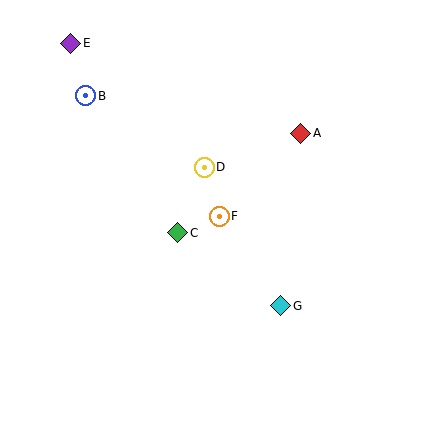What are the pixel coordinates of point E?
Point E is at (71, 43).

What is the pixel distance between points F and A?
The distance between F and A is 116 pixels.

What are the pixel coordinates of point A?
Point A is at (301, 133).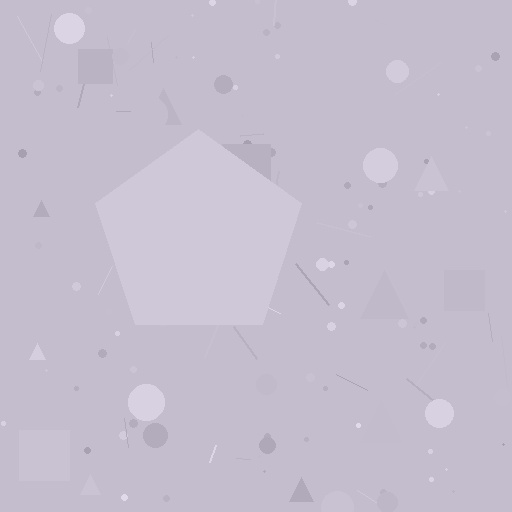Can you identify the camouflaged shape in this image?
The camouflaged shape is a pentagon.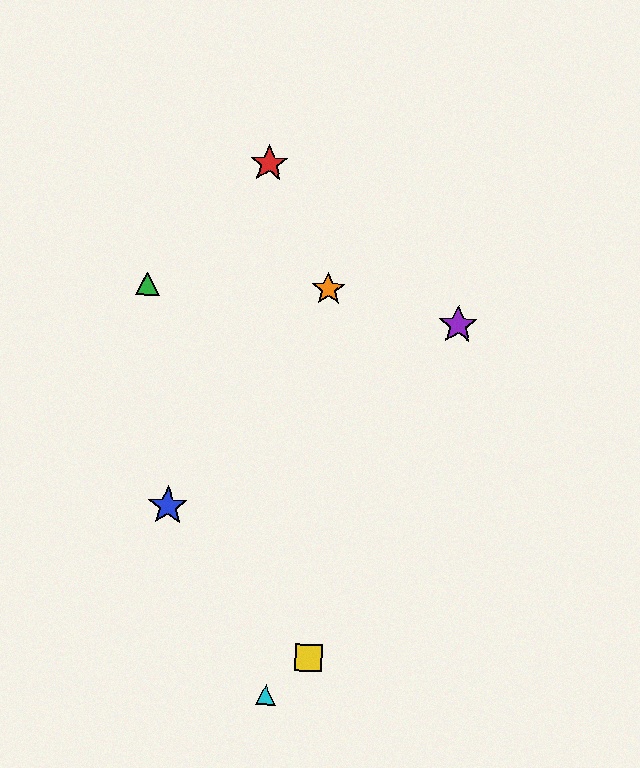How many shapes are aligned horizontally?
2 shapes (the green triangle, the orange star) are aligned horizontally.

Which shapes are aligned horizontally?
The green triangle, the orange star are aligned horizontally.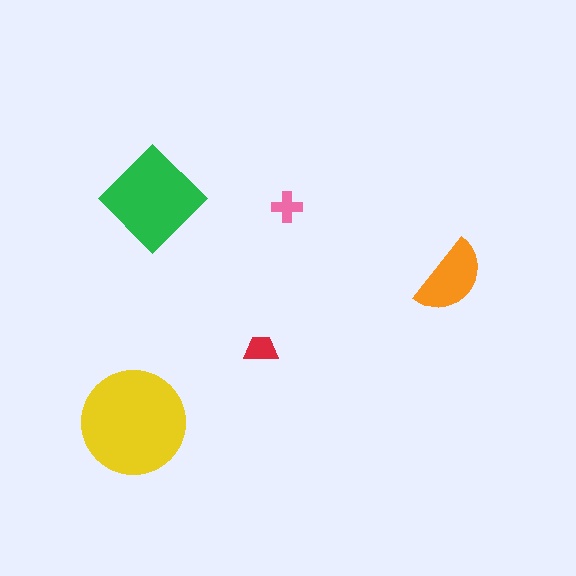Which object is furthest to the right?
The orange semicircle is rightmost.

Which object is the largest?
The yellow circle.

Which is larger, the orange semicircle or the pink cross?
The orange semicircle.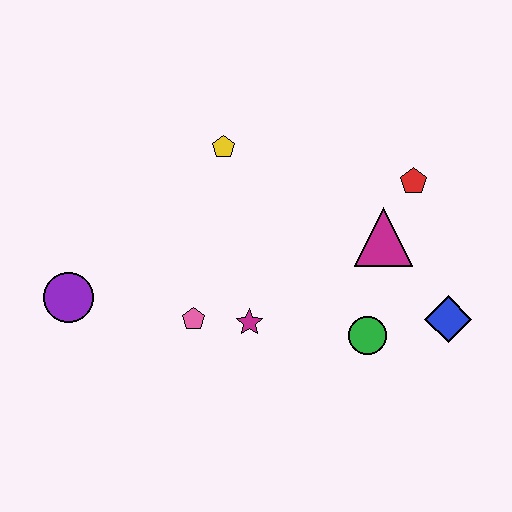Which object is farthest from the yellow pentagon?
The blue diamond is farthest from the yellow pentagon.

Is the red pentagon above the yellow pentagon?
No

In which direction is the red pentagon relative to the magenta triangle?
The red pentagon is above the magenta triangle.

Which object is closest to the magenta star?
The pink pentagon is closest to the magenta star.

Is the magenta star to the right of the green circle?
No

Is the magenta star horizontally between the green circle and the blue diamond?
No